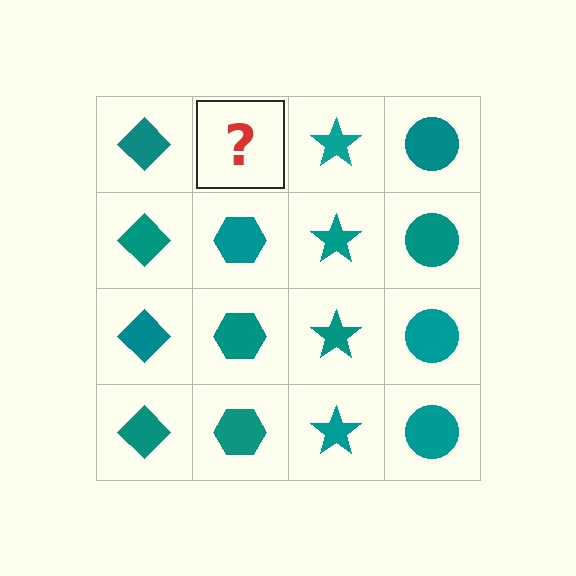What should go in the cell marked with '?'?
The missing cell should contain a teal hexagon.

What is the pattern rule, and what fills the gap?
The rule is that each column has a consistent shape. The gap should be filled with a teal hexagon.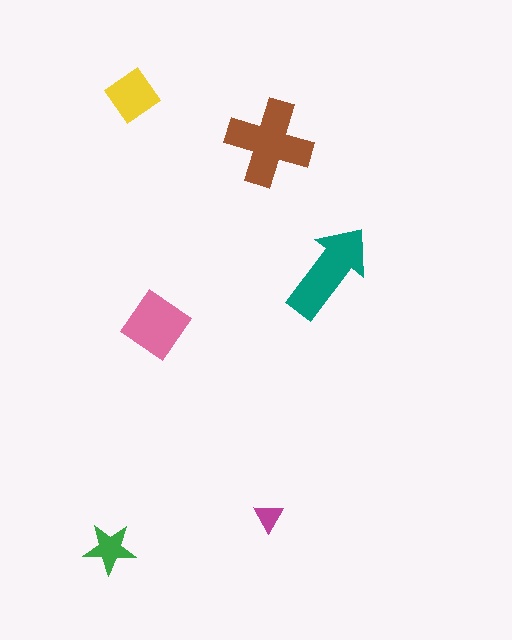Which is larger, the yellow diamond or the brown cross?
The brown cross.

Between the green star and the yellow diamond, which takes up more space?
The yellow diamond.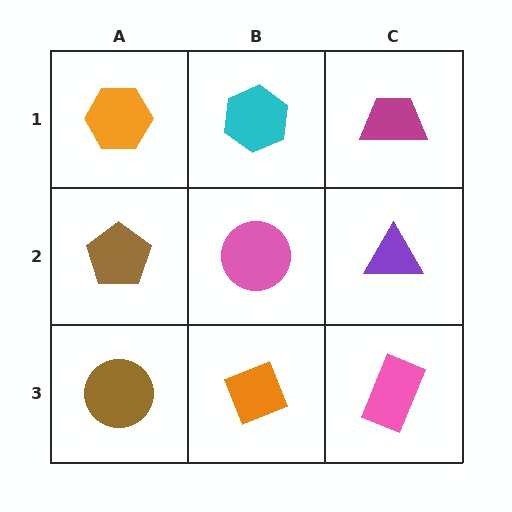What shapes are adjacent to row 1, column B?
A pink circle (row 2, column B), an orange hexagon (row 1, column A), a magenta trapezoid (row 1, column C).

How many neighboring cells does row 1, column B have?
3.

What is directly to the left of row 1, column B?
An orange hexagon.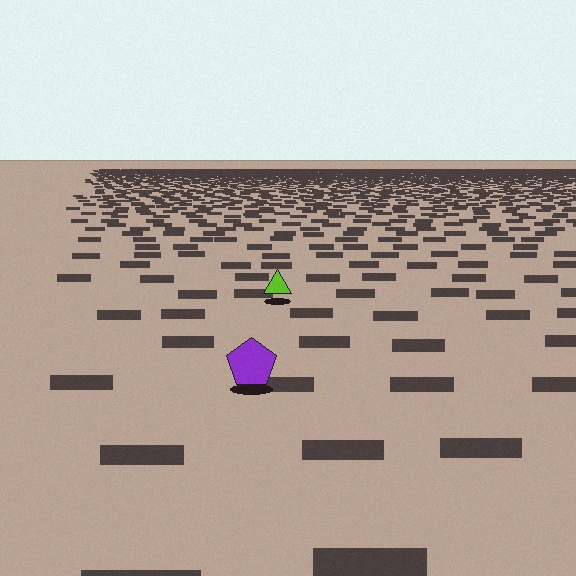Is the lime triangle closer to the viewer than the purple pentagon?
No. The purple pentagon is closer — you can tell from the texture gradient: the ground texture is coarser near it.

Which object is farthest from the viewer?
The lime triangle is farthest from the viewer. It appears smaller and the ground texture around it is denser.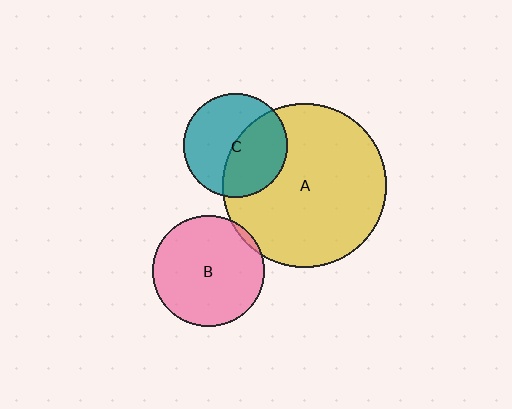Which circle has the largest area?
Circle A (yellow).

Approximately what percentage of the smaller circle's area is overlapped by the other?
Approximately 45%.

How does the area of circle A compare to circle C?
Approximately 2.5 times.